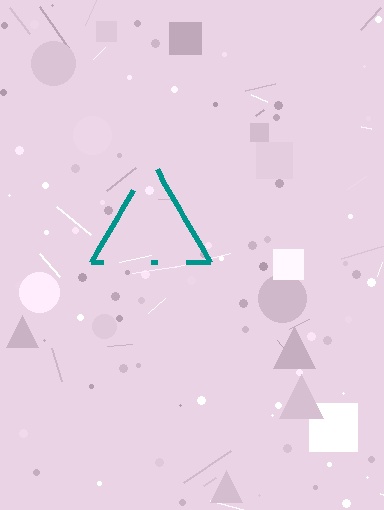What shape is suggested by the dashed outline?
The dashed outline suggests a triangle.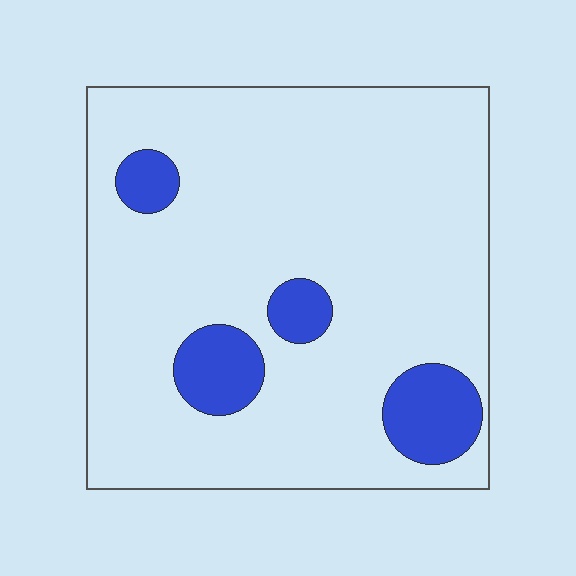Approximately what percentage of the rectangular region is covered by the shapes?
Approximately 15%.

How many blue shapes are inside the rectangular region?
4.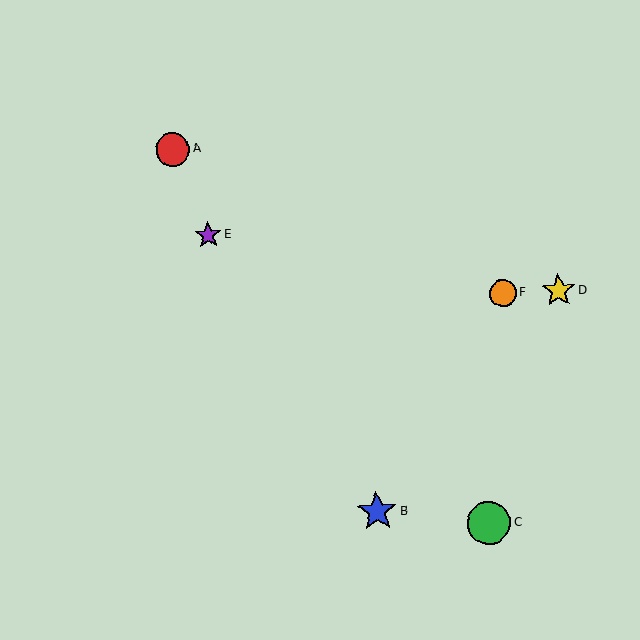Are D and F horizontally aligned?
Yes, both are at y≈291.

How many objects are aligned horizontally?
2 objects (D, F) are aligned horizontally.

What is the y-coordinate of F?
Object F is at y≈293.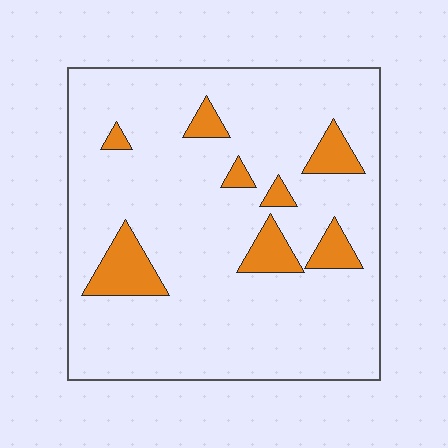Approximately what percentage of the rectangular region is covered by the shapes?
Approximately 10%.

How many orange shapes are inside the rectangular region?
8.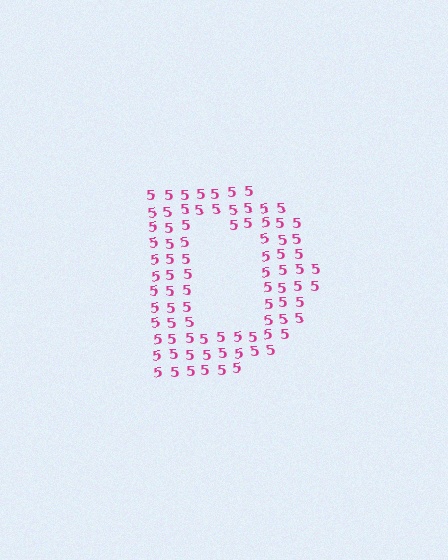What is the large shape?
The large shape is the letter D.